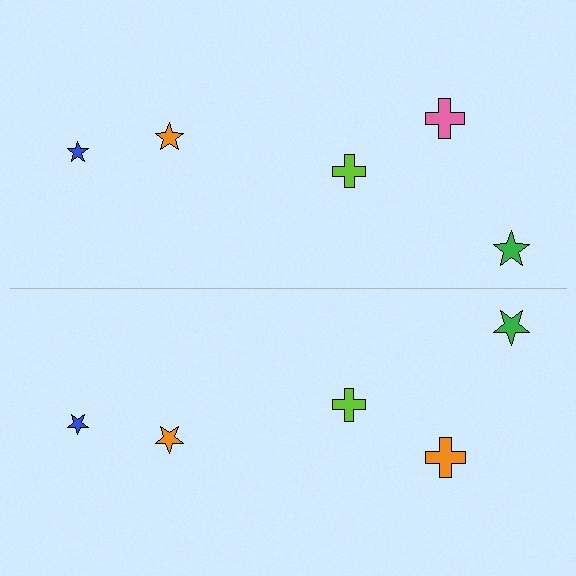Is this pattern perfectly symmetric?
No, the pattern is not perfectly symmetric. The orange cross on the bottom side breaks the symmetry — its mirror counterpart is pink.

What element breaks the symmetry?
The orange cross on the bottom side breaks the symmetry — its mirror counterpart is pink.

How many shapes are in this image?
There are 10 shapes in this image.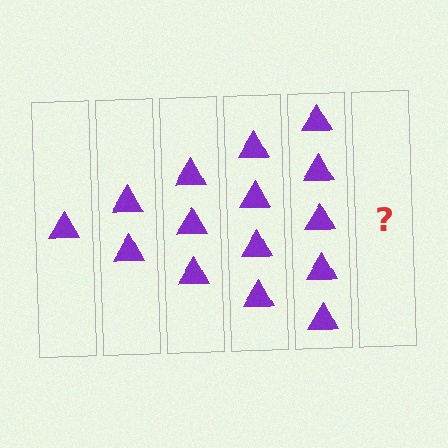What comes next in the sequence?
The next element should be 6 triangles.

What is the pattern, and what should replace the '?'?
The pattern is that each step adds one more triangle. The '?' should be 6 triangles.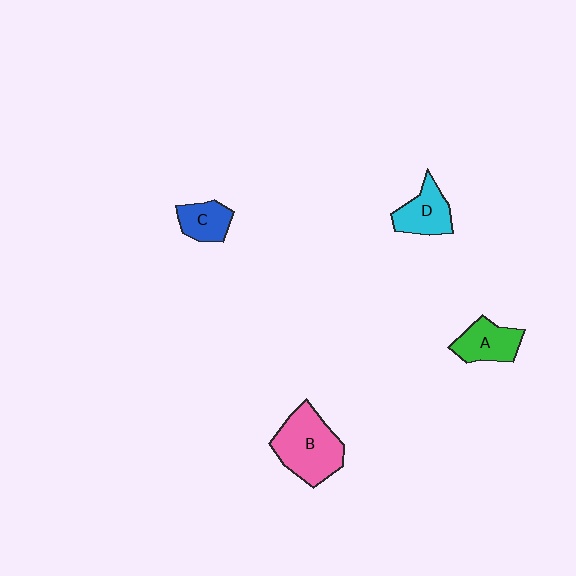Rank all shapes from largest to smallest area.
From largest to smallest: B (pink), A (green), D (cyan), C (blue).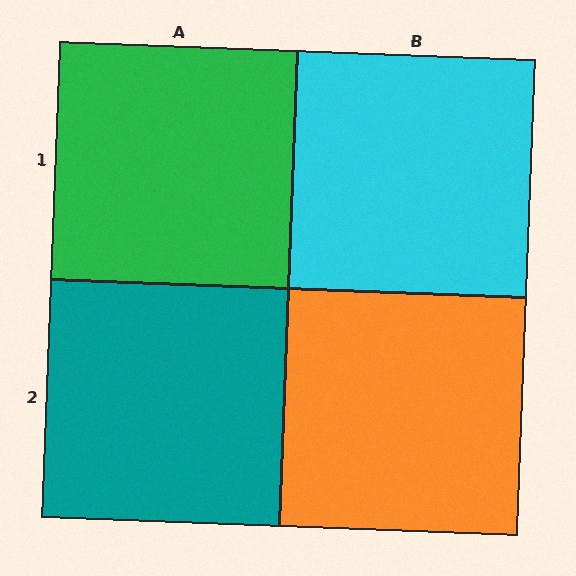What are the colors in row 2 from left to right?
Teal, orange.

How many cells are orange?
1 cell is orange.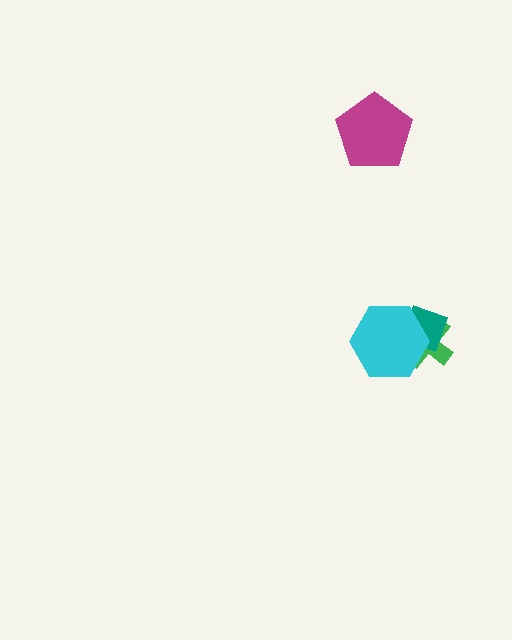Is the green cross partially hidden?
Yes, it is partially covered by another shape.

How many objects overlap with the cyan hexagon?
2 objects overlap with the cyan hexagon.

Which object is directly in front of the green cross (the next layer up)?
The teal diamond is directly in front of the green cross.